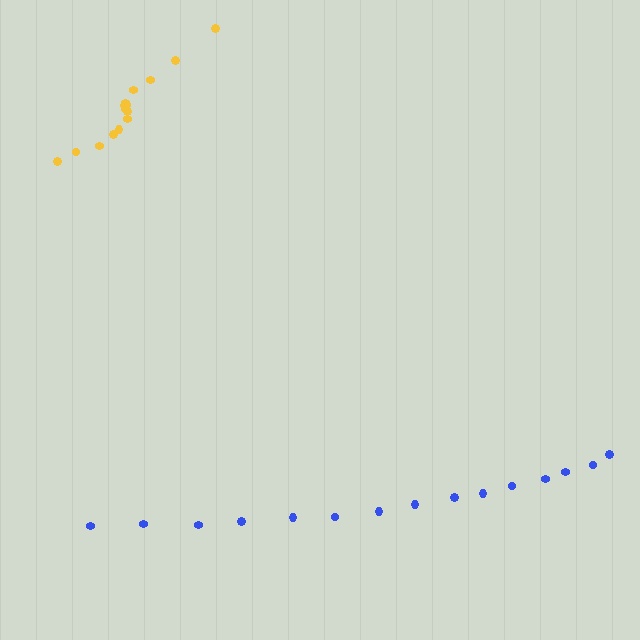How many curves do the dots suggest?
There are 2 distinct paths.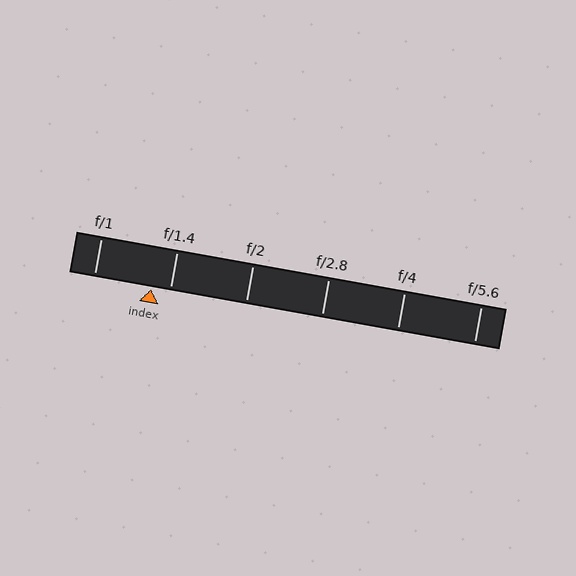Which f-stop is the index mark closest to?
The index mark is closest to f/1.4.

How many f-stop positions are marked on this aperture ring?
There are 6 f-stop positions marked.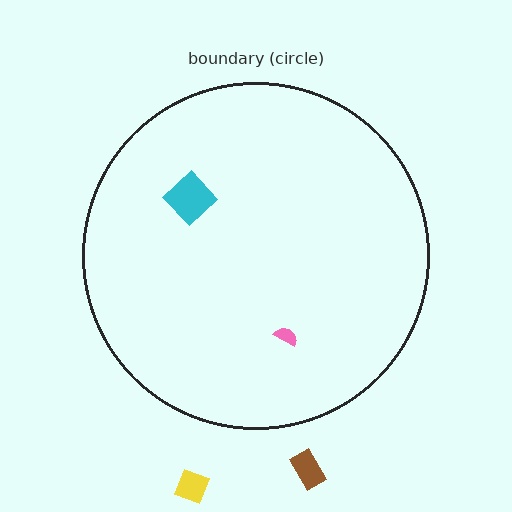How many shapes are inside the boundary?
2 inside, 2 outside.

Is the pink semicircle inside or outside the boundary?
Inside.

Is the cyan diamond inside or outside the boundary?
Inside.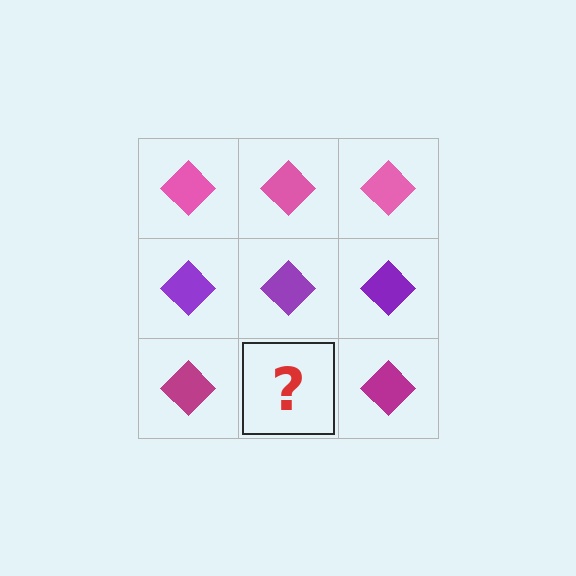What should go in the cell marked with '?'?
The missing cell should contain a magenta diamond.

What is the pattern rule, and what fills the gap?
The rule is that each row has a consistent color. The gap should be filled with a magenta diamond.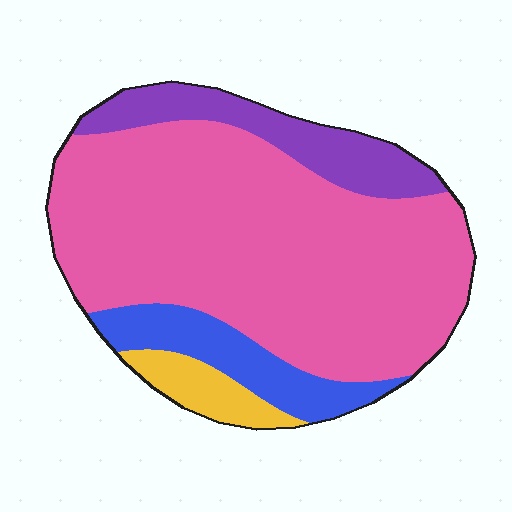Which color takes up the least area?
Yellow, at roughly 5%.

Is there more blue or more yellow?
Blue.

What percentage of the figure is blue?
Blue takes up less than a quarter of the figure.